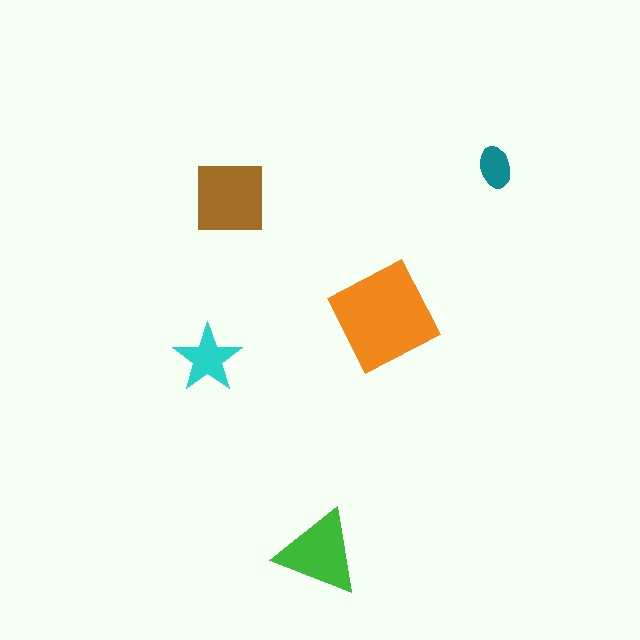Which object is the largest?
The orange diamond.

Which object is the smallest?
The teal ellipse.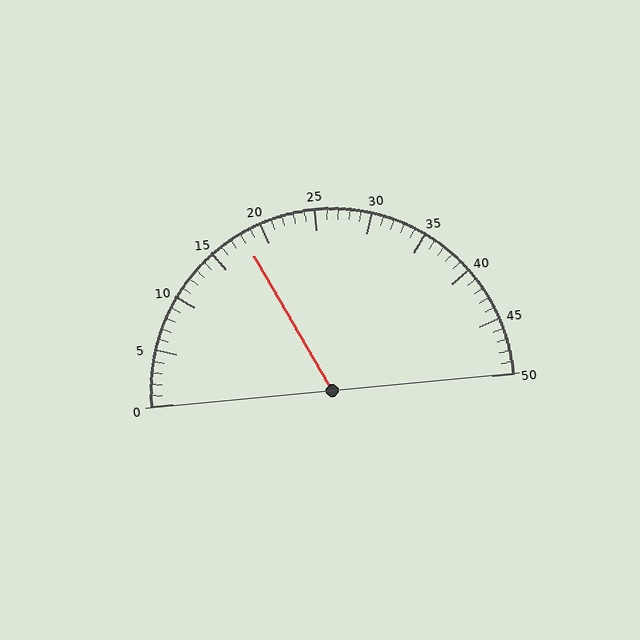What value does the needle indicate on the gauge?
The needle indicates approximately 18.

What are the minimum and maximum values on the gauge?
The gauge ranges from 0 to 50.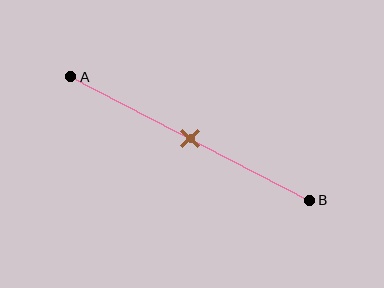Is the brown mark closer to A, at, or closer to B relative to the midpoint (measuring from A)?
The brown mark is approximately at the midpoint of segment AB.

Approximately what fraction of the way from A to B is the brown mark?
The brown mark is approximately 50% of the way from A to B.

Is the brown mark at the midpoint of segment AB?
Yes, the mark is approximately at the midpoint.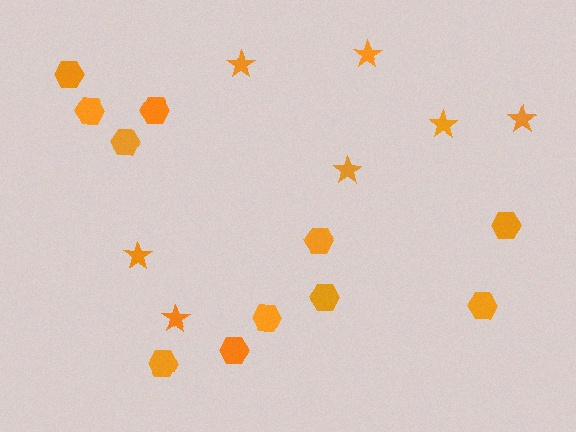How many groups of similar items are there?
There are 2 groups: one group of hexagons (11) and one group of stars (7).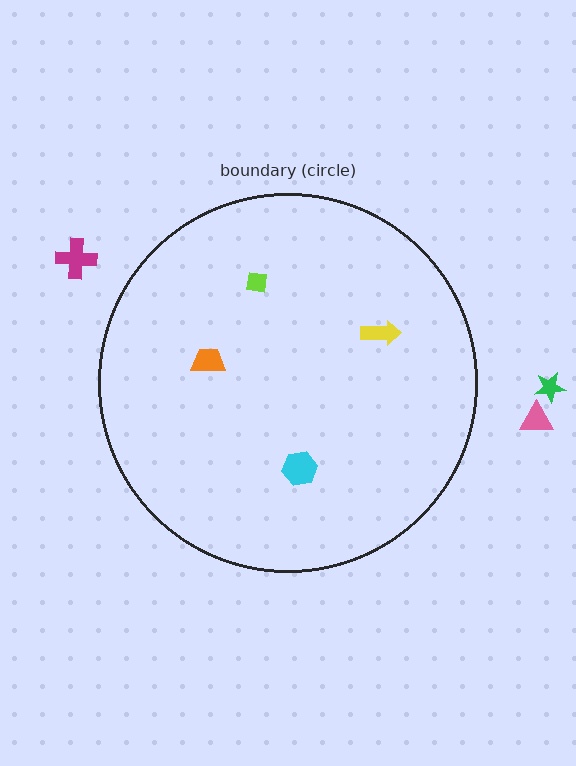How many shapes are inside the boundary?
4 inside, 3 outside.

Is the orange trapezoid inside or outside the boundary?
Inside.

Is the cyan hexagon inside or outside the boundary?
Inside.